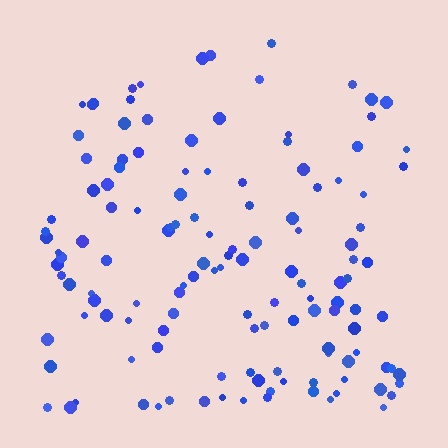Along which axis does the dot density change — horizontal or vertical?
Vertical.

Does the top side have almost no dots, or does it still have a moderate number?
Still a moderate number, just noticeably fewer than the bottom.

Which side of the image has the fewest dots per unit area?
The top.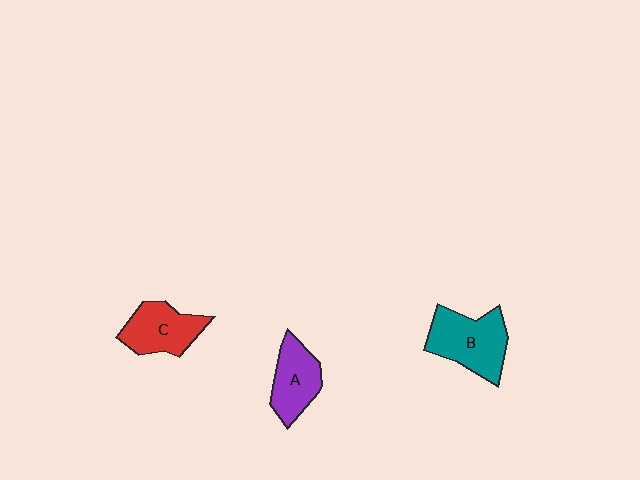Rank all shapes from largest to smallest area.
From largest to smallest: B (teal), C (red), A (purple).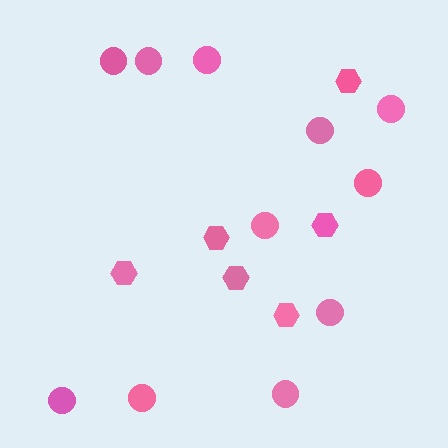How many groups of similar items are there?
There are 2 groups: one group of circles (11) and one group of hexagons (6).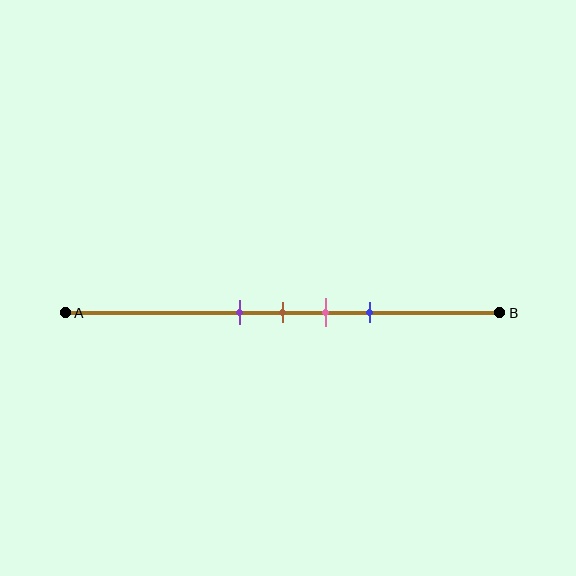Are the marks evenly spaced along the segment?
Yes, the marks are approximately evenly spaced.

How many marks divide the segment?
There are 4 marks dividing the segment.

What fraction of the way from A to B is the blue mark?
The blue mark is approximately 70% (0.7) of the way from A to B.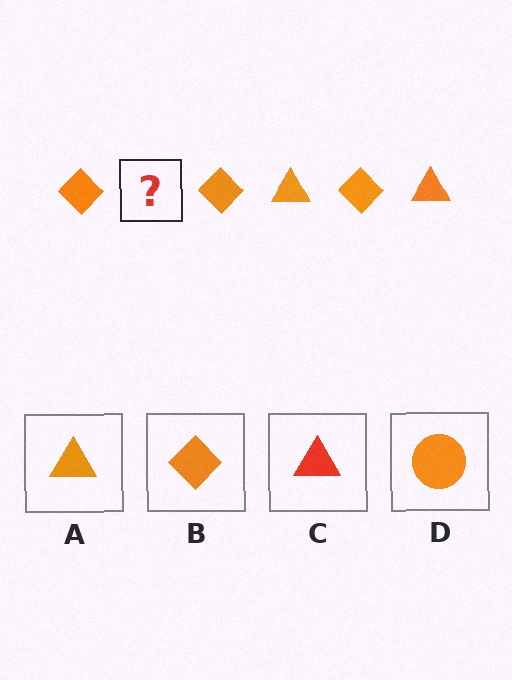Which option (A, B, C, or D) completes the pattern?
A.